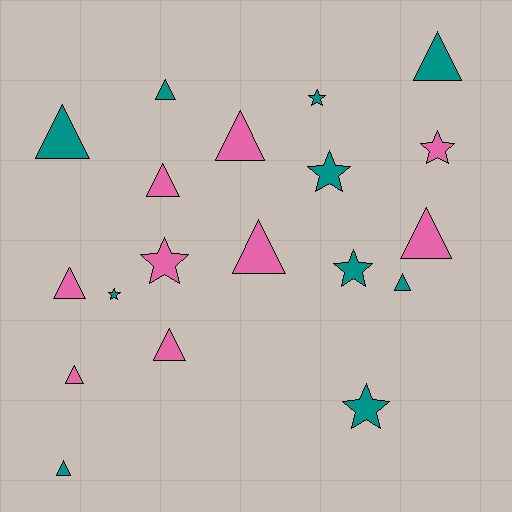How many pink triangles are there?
There are 7 pink triangles.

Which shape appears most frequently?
Triangle, with 12 objects.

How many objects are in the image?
There are 19 objects.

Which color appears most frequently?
Teal, with 10 objects.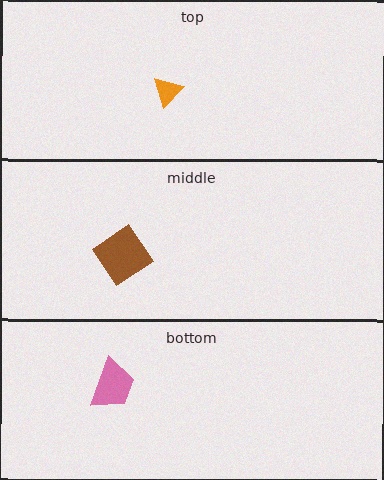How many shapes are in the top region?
1.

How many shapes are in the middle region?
1.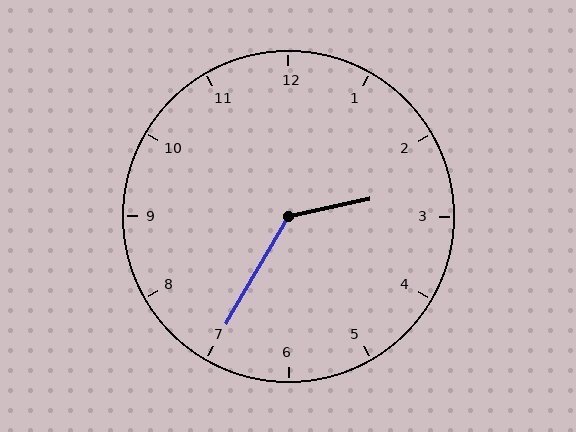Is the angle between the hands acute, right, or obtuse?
It is obtuse.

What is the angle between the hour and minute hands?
Approximately 132 degrees.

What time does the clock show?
2:35.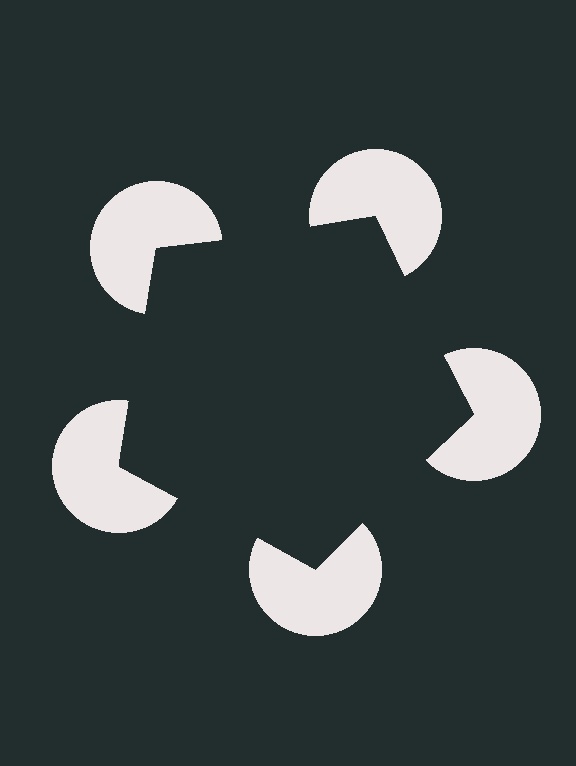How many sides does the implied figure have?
5 sides.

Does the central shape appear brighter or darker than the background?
It typically appears slightly darker than the background, even though no actual brightness change is drawn.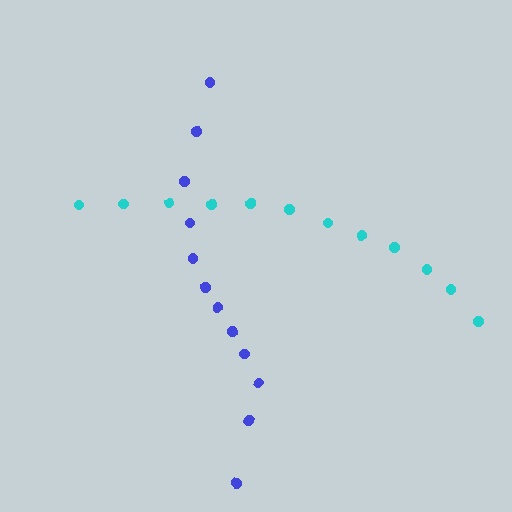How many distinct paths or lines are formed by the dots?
There are 2 distinct paths.